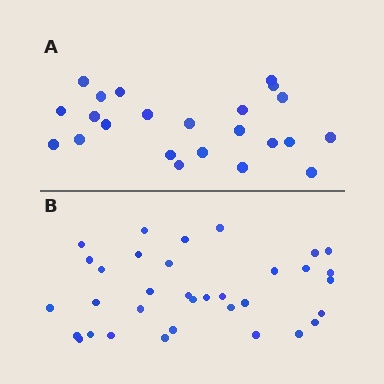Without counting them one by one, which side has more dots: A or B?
Region B (the bottom region) has more dots.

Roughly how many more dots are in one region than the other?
Region B has roughly 12 or so more dots than region A.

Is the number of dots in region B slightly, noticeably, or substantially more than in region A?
Region B has substantially more. The ratio is roughly 1.5 to 1.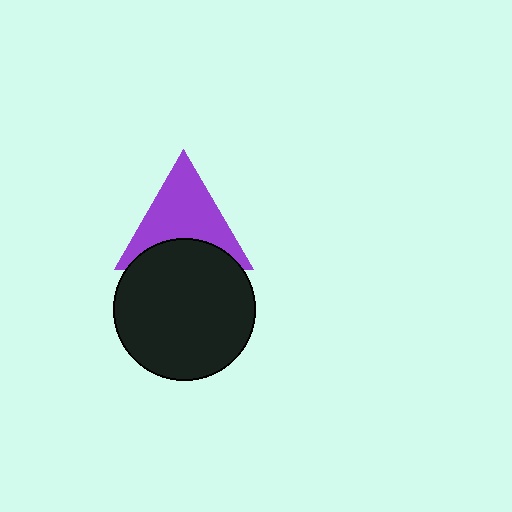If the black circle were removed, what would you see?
You would see the complete purple triangle.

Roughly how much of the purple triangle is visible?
Most of it is visible (roughly 69%).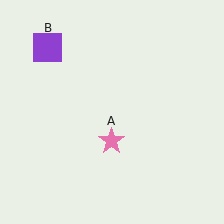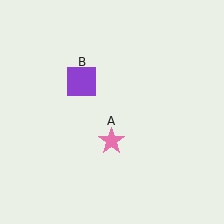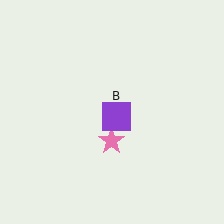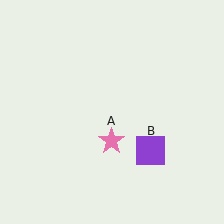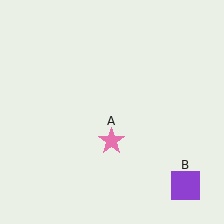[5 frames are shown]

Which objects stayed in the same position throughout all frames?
Pink star (object A) remained stationary.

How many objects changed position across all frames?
1 object changed position: purple square (object B).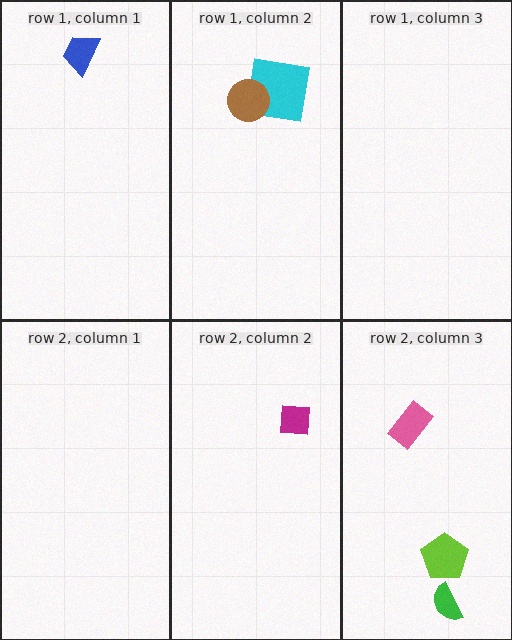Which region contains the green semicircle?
The row 2, column 3 region.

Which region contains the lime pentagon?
The row 2, column 3 region.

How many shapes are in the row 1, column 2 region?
2.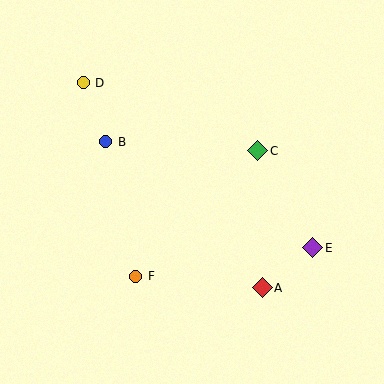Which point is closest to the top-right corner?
Point C is closest to the top-right corner.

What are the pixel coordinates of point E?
Point E is at (313, 248).